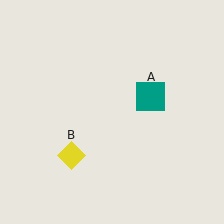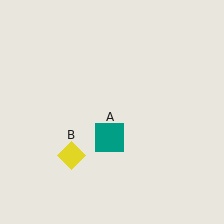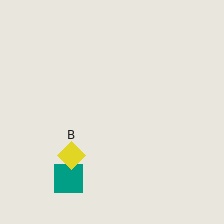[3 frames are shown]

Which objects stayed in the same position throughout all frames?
Yellow diamond (object B) remained stationary.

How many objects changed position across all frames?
1 object changed position: teal square (object A).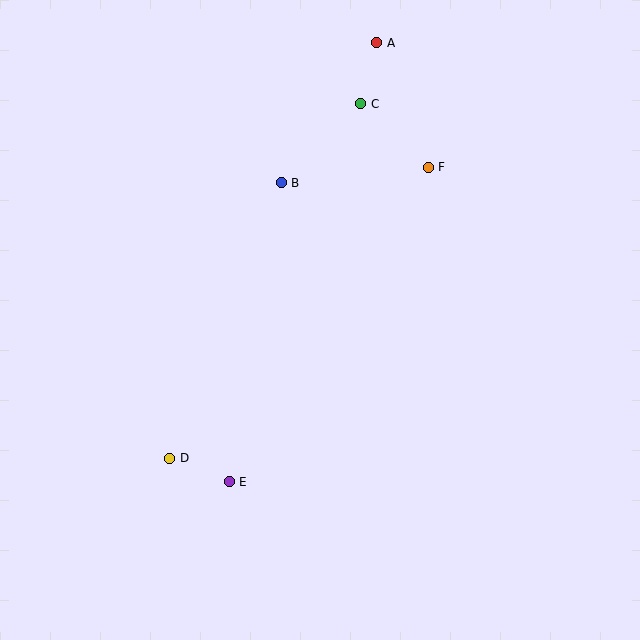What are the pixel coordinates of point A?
Point A is at (377, 43).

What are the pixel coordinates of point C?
Point C is at (361, 104).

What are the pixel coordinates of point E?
Point E is at (229, 482).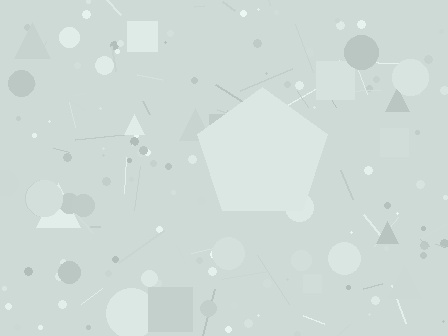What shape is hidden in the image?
A pentagon is hidden in the image.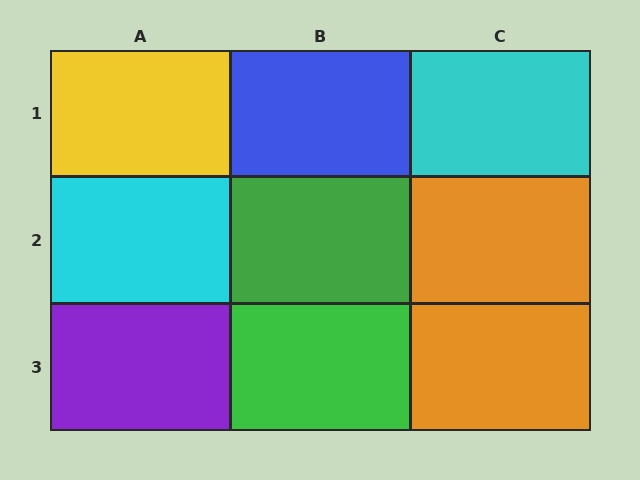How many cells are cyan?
2 cells are cyan.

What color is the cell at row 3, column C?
Orange.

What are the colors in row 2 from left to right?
Cyan, green, orange.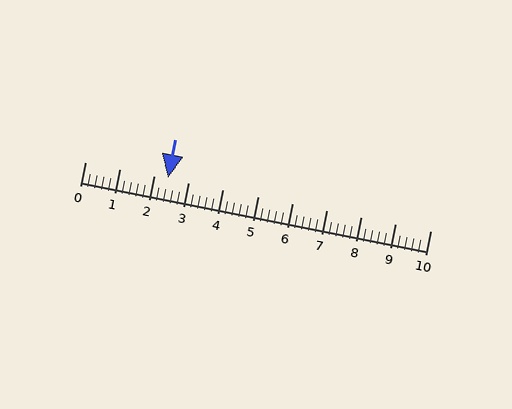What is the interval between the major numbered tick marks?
The major tick marks are spaced 1 units apart.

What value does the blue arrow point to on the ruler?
The blue arrow points to approximately 2.4.